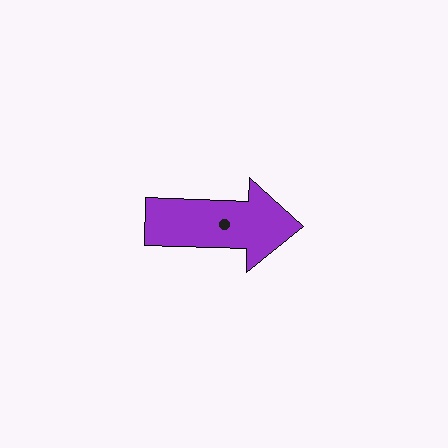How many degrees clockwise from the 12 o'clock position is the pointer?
Approximately 92 degrees.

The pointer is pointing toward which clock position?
Roughly 3 o'clock.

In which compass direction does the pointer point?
East.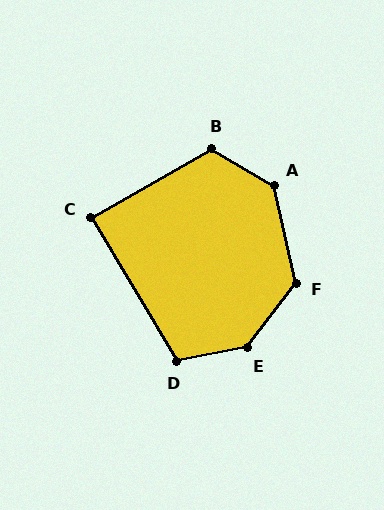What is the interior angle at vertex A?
Approximately 133 degrees (obtuse).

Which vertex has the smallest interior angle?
C, at approximately 89 degrees.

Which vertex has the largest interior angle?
E, at approximately 139 degrees.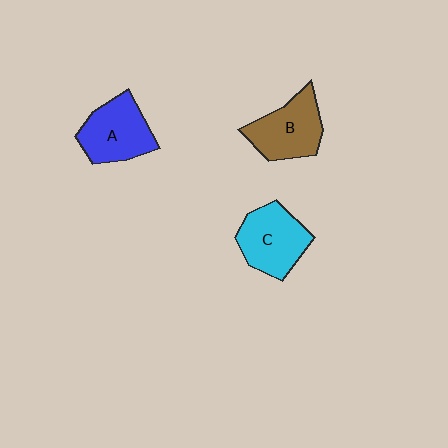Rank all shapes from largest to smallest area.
From largest to smallest: C (cyan), A (blue), B (brown).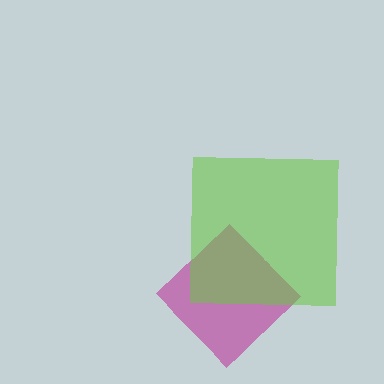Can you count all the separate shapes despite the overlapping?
Yes, there are 2 separate shapes.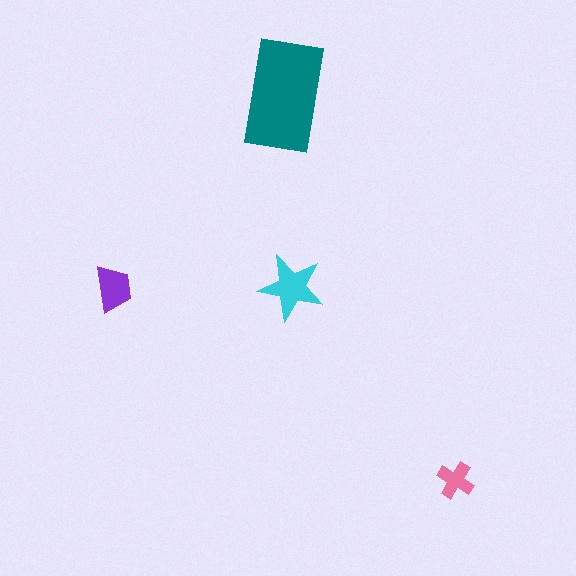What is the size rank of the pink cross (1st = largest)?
4th.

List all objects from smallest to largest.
The pink cross, the purple trapezoid, the cyan star, the teal rectangle.